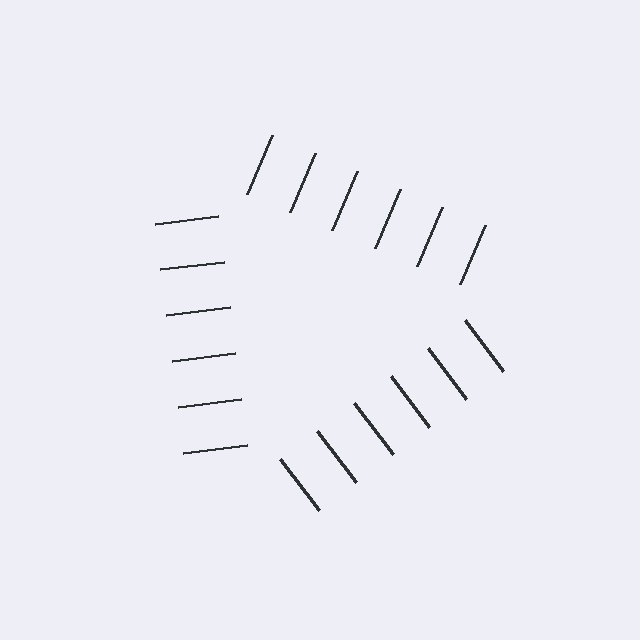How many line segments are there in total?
18 — 6 along each of the 3 edges.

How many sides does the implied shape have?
3 sides — the line-ends trace a triangle.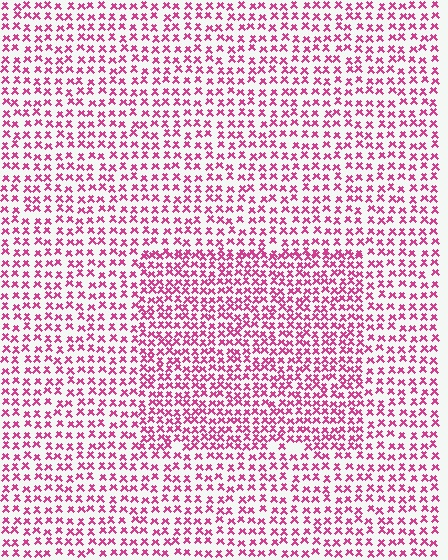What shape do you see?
I see a rectangle.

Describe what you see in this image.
The image contains small magenta elements arranged at two different densities. A rectangle-shaped region is visible where the elements are more densely packed than the surrounding area.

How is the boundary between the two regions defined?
The boundary is defined by a change in element density (approximately 1.5x ratio). All elements are the same color, size, and shape.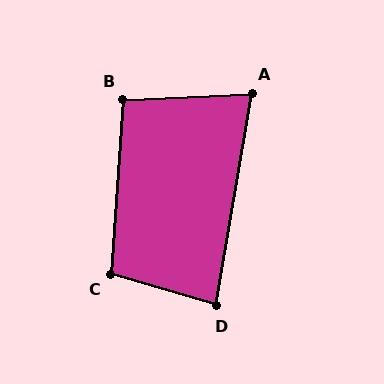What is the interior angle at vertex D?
Approximately 84 degrees (acute).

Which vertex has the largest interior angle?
C, at approximately 102 degrees.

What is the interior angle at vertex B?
Approximately 96 degrees (obtuse).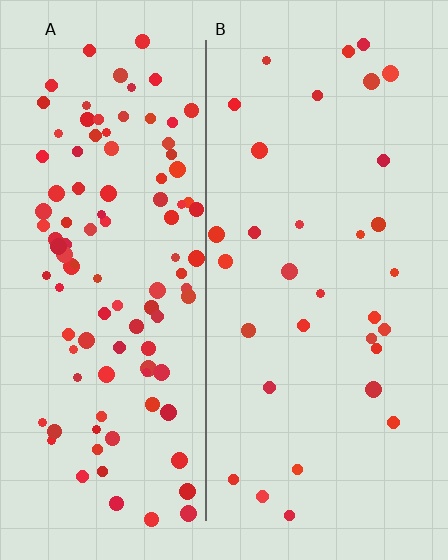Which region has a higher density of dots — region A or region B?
A (the left).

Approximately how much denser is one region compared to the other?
Approximately 3.3× — region A over region B.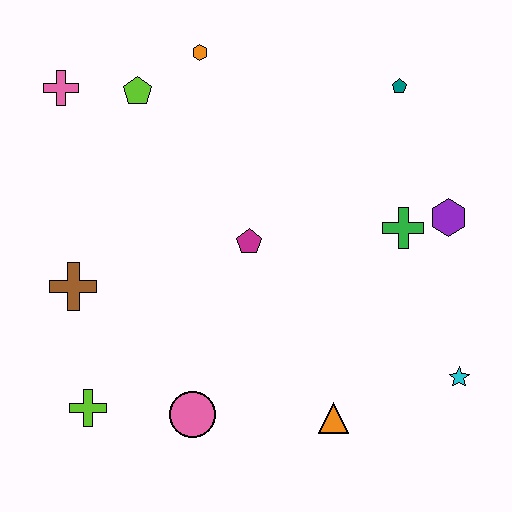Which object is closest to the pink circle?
The lime cross is closest to the pink circle.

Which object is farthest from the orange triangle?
The pink cross is farthest from the orange triangle.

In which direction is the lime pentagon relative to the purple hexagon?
The lime pentagon is to the left of the purple hexagon.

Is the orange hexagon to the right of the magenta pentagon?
No